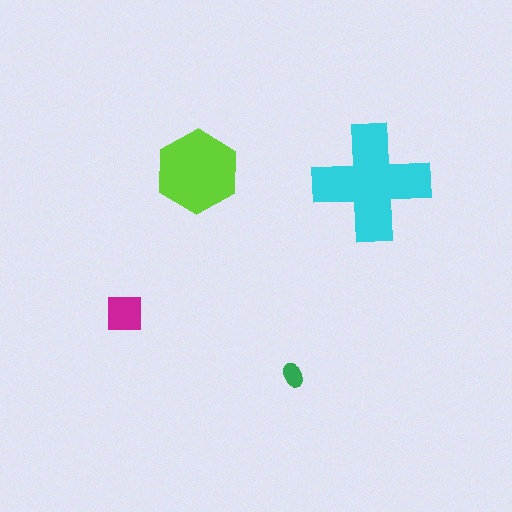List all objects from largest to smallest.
The cyan cross, the lime hexagon, the magenta square, the green ellipse.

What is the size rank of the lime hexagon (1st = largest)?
2nd.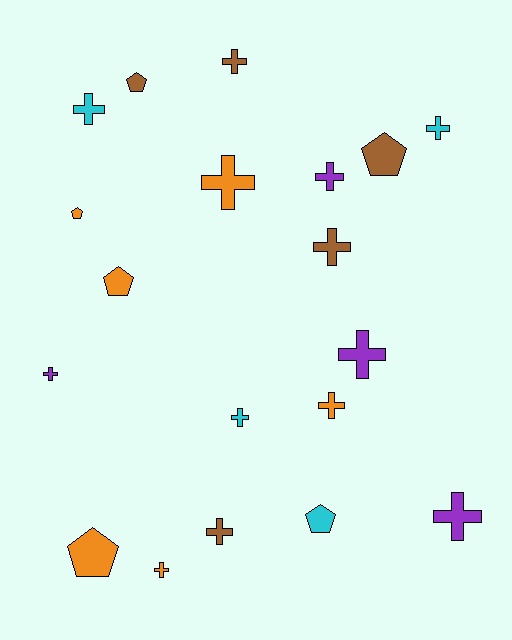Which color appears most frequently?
Orange, with 6 objects.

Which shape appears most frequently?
Cross, with 13 objects.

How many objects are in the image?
There are 19 objects.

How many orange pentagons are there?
There are 3 orange pentagons.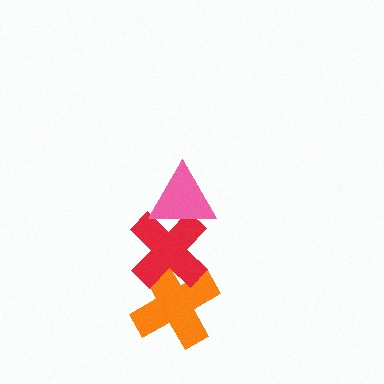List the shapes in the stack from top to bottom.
From top to bottom: the pink triangle, the red cross, the orange cross.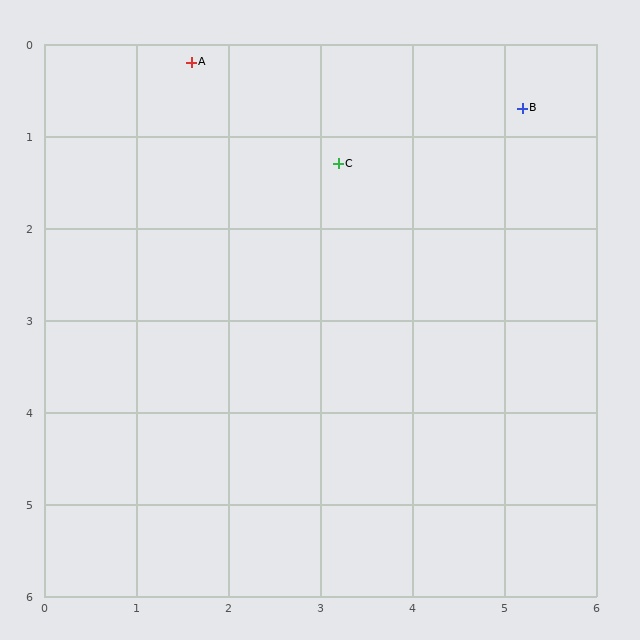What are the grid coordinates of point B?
Point B is at approximately (5.2, 0.7).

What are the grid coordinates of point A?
Point A is at approximately (1.6, 0.2).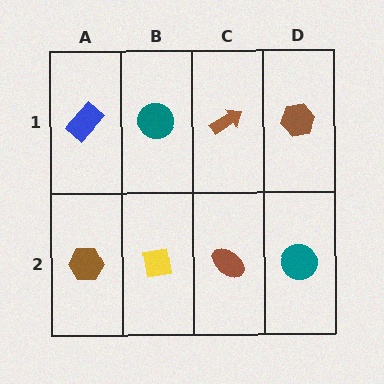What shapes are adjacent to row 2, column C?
A brown arrow (row 1, column C), a yellow square (row 2, column B), a teal circle (row 2, column D).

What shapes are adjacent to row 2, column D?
A brown hexagon (row 1, column D), a brown ellipse (row 2, column C).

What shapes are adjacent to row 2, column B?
A teal circle (row 1, column B), a brown hexagon (row 2, column A), a brown ellipse (row 2, column C).